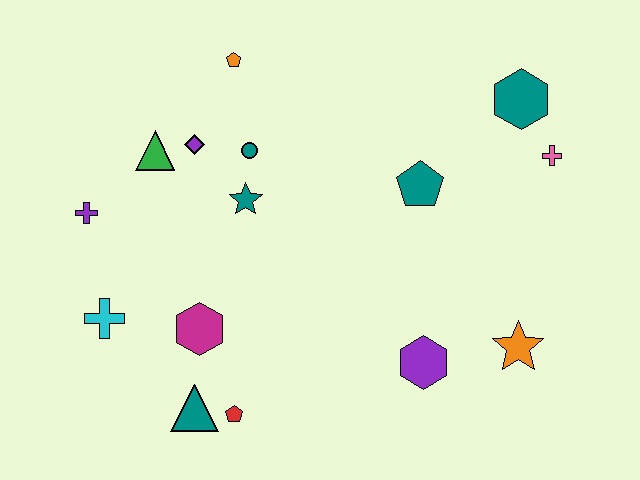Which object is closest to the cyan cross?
The magenta hexagon is closest to the cyan cross.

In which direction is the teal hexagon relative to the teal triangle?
The teal hexagon is to the right of the teal triangle.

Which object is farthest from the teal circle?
The orange star is farthest from the teal circle.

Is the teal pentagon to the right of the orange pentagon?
Yes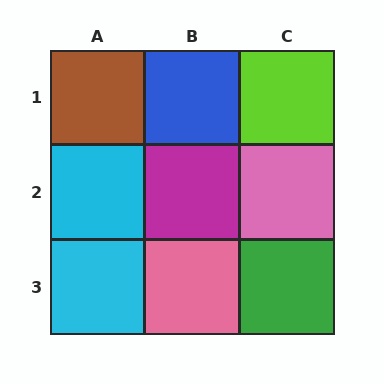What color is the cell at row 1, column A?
Brown.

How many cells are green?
1 cell is green.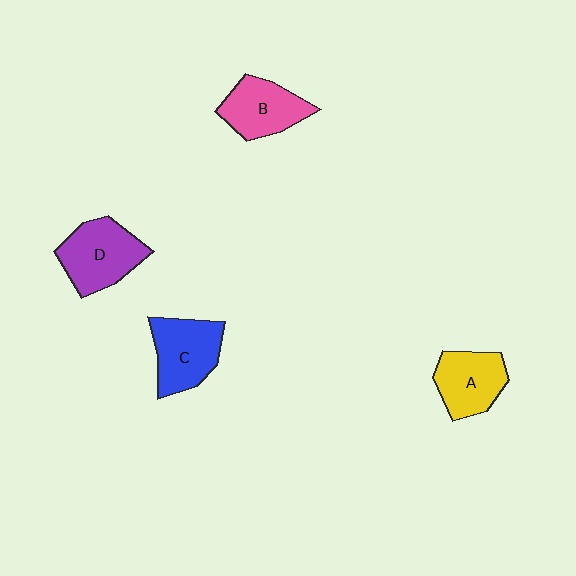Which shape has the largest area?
Shape D (purple).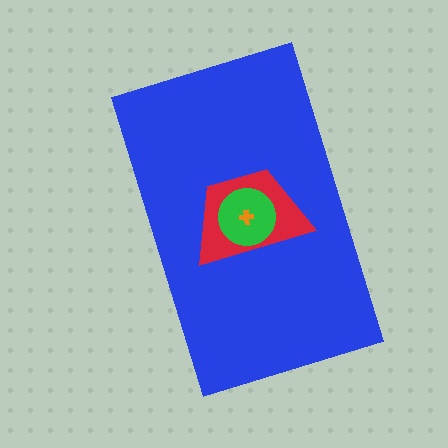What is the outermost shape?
The blue rectangle.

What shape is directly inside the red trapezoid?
The green circle.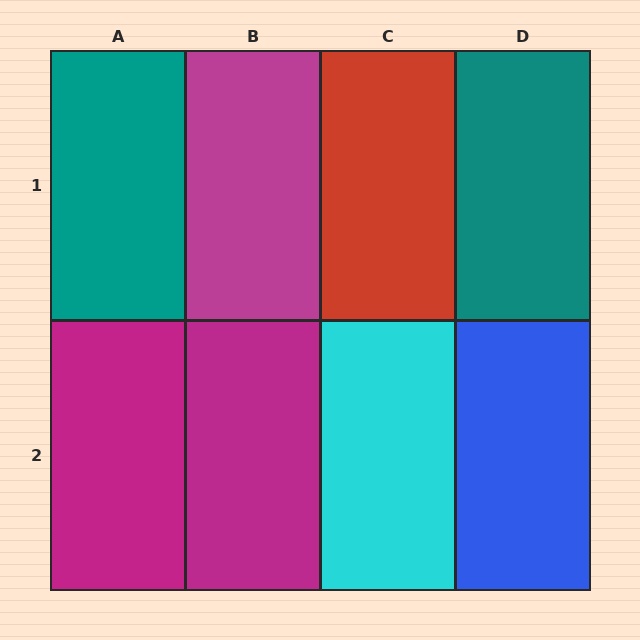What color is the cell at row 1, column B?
Magenta.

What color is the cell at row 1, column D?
Teal.